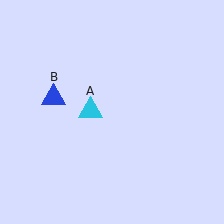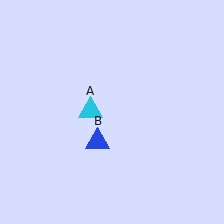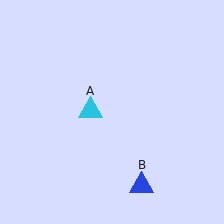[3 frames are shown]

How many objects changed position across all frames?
1 object changed position: blue triangle (object B).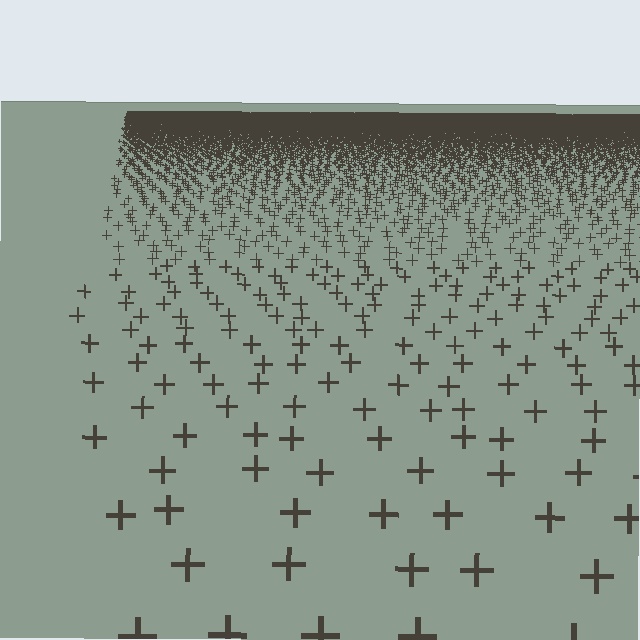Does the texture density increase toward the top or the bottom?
Density increases toward the top.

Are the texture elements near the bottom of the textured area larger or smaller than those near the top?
Larger. Near the bottom, elements are closer to the viewer and appear at a bigger on-screen size.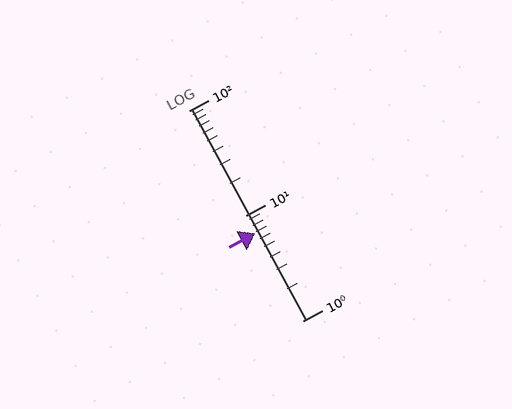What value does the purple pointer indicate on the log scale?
The pointer indicates approximately 6.8.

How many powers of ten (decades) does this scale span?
The scale spans 2 decades, from 1 to 100.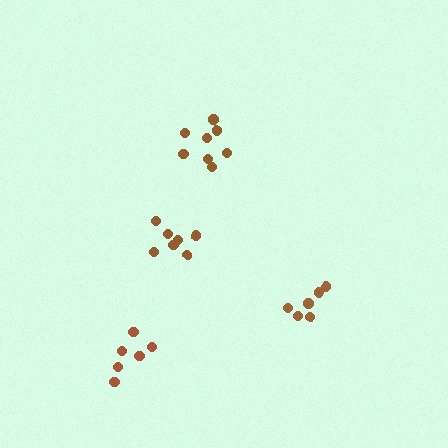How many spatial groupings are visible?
There are 4 spatial groupings.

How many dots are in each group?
Group 1: 6 dots, Group 2: 6 dots, Group 3: 7 dots, Group 4: 9 dots (28 total).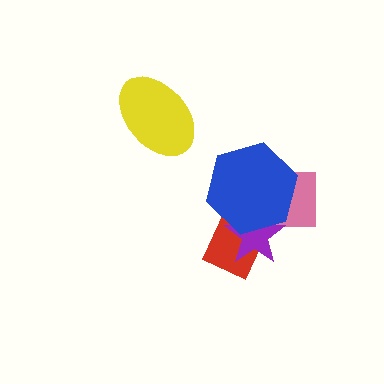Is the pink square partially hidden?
Yes, it is partially covered by another shape.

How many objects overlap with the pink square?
3 objects overlap with the pink square.